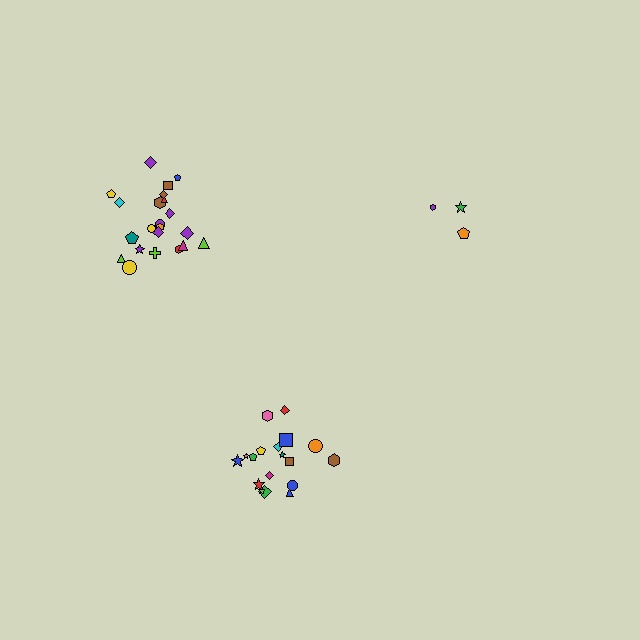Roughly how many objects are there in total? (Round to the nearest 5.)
Roughly 45 objects in total.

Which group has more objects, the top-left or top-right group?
The top-left group.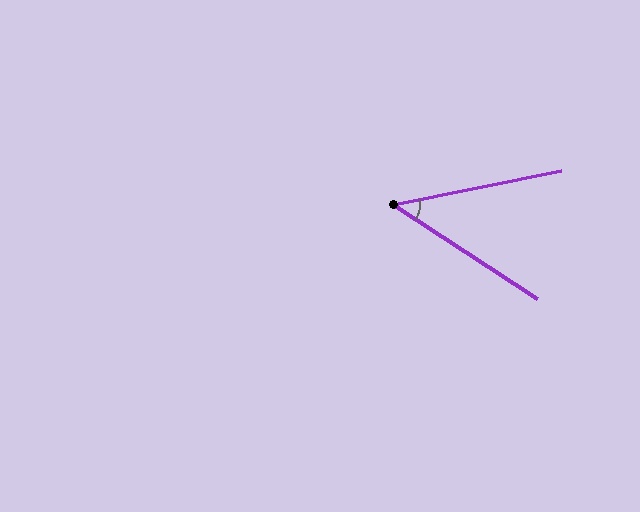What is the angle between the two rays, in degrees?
Approximately 44 degrees.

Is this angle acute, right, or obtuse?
It is acute.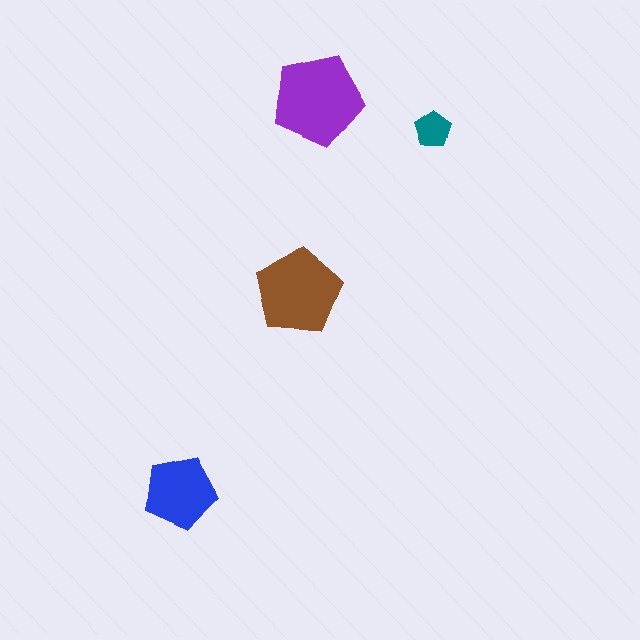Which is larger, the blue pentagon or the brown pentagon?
The brown one.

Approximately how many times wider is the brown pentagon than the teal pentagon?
About 2.5 times wider.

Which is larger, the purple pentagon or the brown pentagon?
The purple one.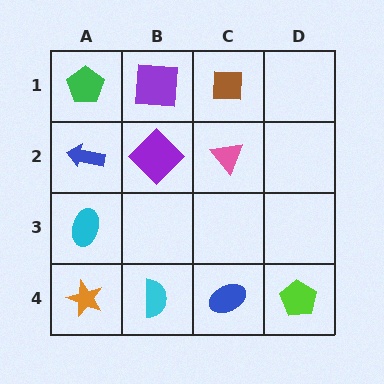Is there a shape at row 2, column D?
No, that cell is empty.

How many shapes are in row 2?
3 shapes.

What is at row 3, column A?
A cyan ellipse.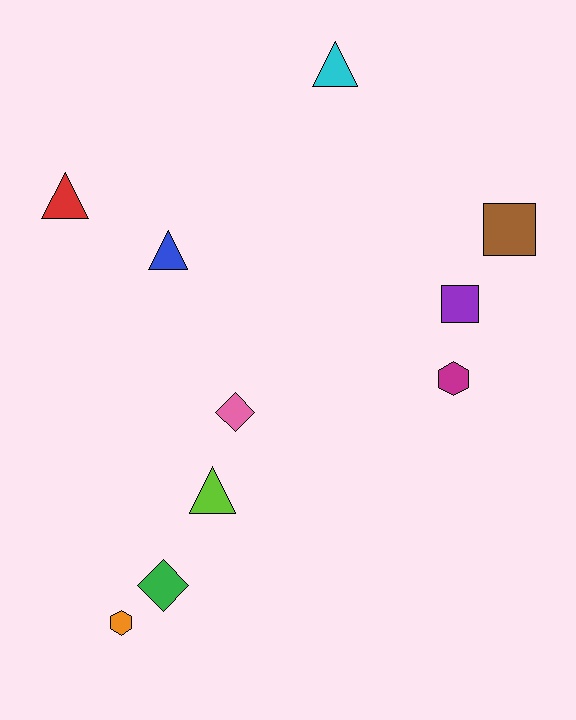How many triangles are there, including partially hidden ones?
There are 4 triangles.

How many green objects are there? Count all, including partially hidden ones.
There is 1 green object.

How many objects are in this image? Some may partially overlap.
There are 10 objects.